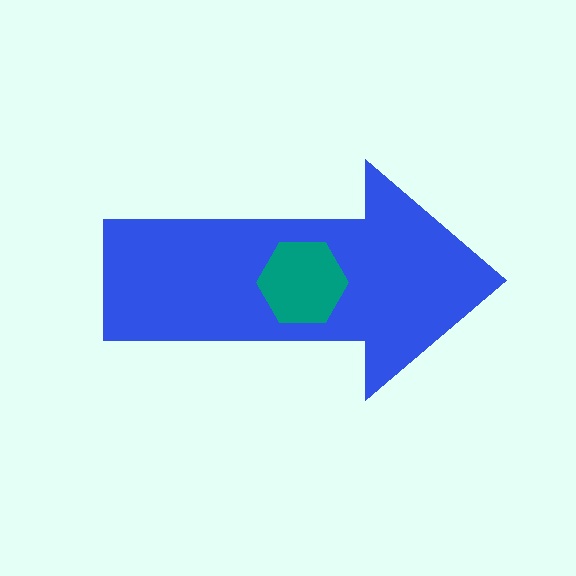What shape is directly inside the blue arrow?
The teal hexagon.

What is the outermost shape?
The blue arrow.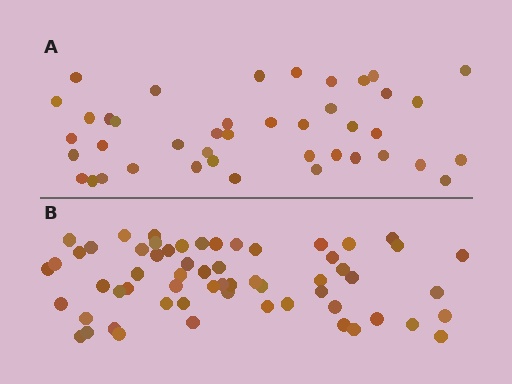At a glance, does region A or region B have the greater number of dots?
Region B (the bottom region) has more dots.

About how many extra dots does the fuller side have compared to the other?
Region B has approximately 20 more dots than region A.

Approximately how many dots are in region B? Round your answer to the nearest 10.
About 60 dots.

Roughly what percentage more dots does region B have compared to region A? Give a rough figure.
About 45% more.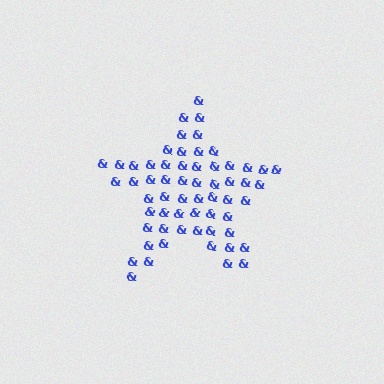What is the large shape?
The large shape is a star.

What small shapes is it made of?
It is made of small ampersands.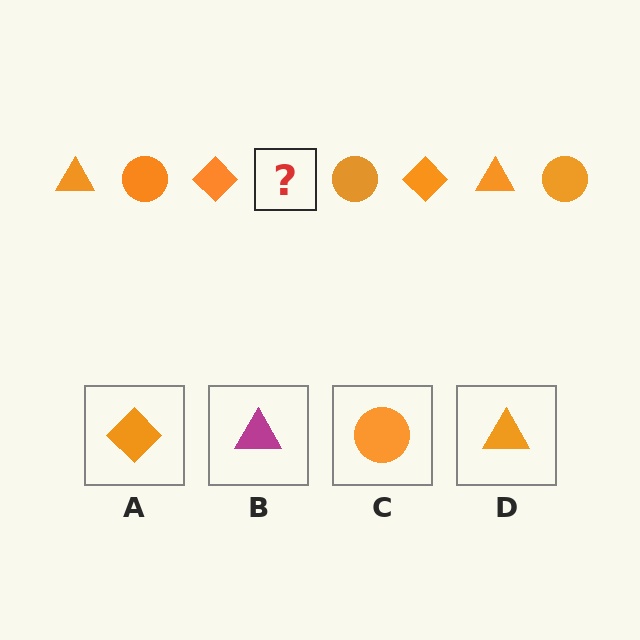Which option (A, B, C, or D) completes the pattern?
D.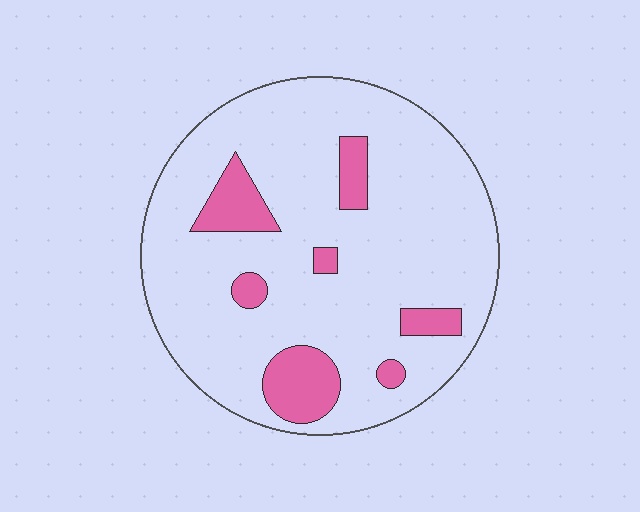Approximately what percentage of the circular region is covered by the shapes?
Approximately 15%.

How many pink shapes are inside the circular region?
7.